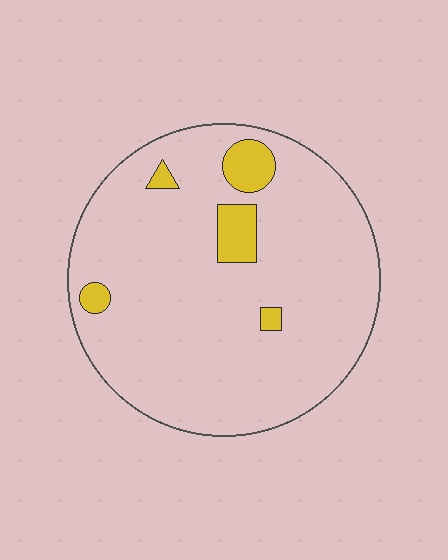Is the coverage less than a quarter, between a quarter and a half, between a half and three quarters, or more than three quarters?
Less than a quarter.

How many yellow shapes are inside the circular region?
5.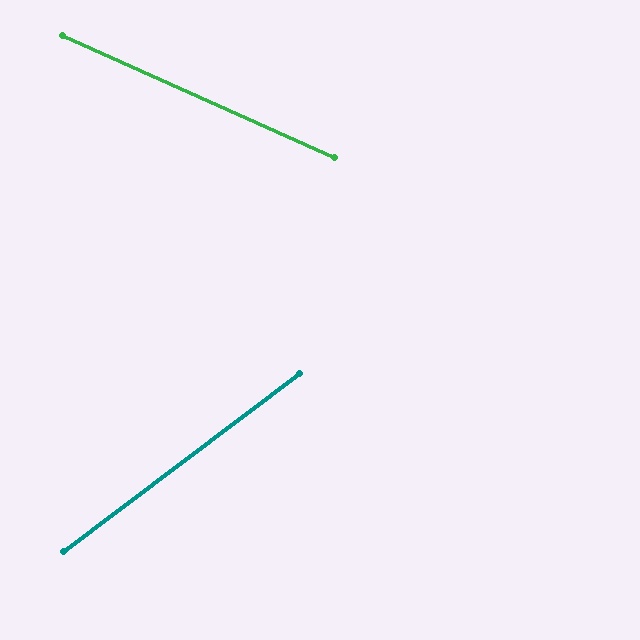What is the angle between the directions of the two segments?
Approximately 61 degrees.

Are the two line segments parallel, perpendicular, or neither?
Neither parallel nor perpendicular — they differ by about 61°.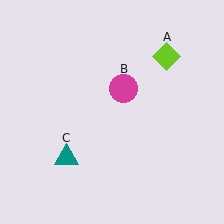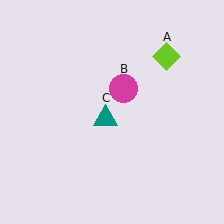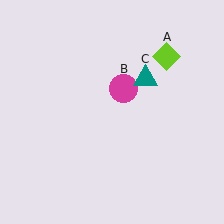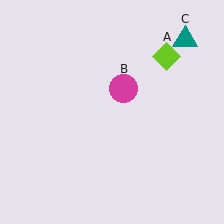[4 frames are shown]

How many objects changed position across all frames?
1 object changed position: teal triangle (object C).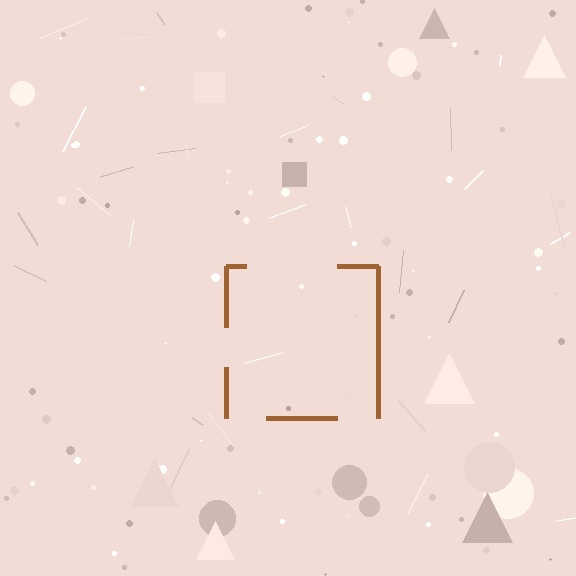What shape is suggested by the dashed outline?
The dashed outline suggests a square.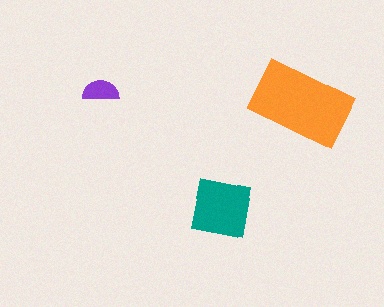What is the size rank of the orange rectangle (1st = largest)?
1st.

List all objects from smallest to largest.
The purple semicircle, the teal square, the orange rectangle.